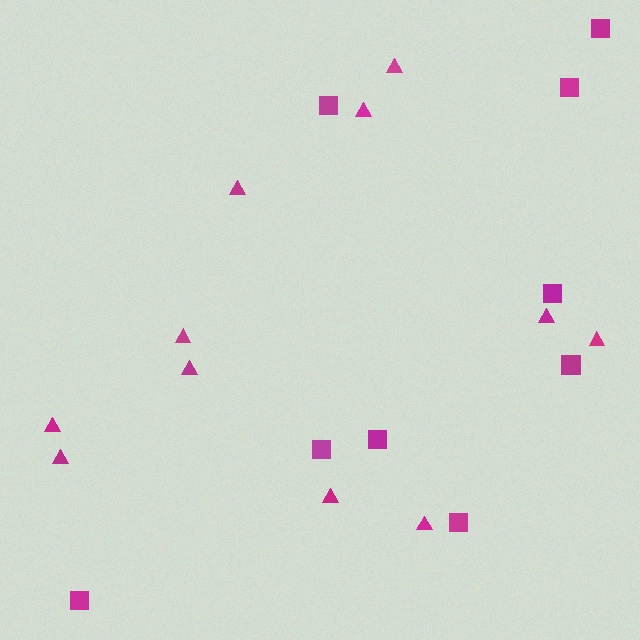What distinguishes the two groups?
There are 2 groups: one group of squares (9) and one group of triangles (11).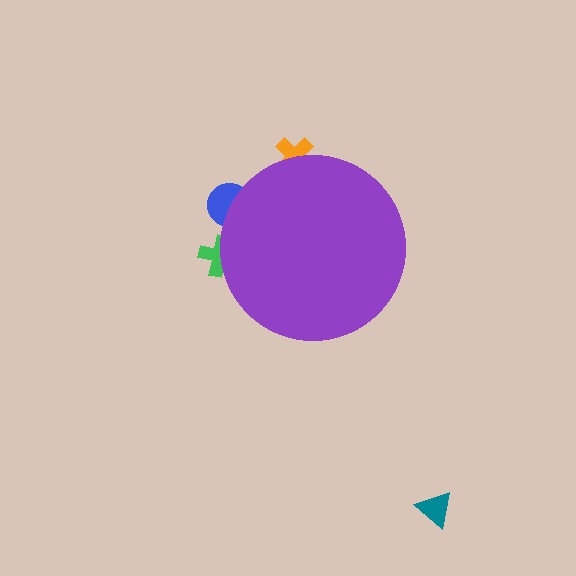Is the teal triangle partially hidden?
No, the teal triangle is fully visible.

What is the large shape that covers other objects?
A purple circle.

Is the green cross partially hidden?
Yes, the green cross is partially hidden behind the purple circle.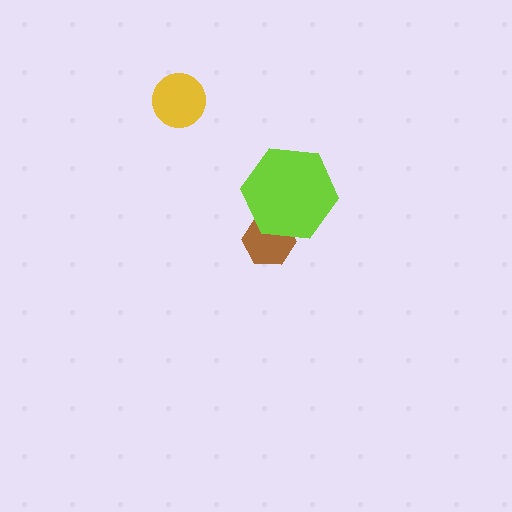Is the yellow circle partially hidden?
No, no other shape covers it.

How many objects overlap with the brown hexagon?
1 object overlaps with the brown hexagon.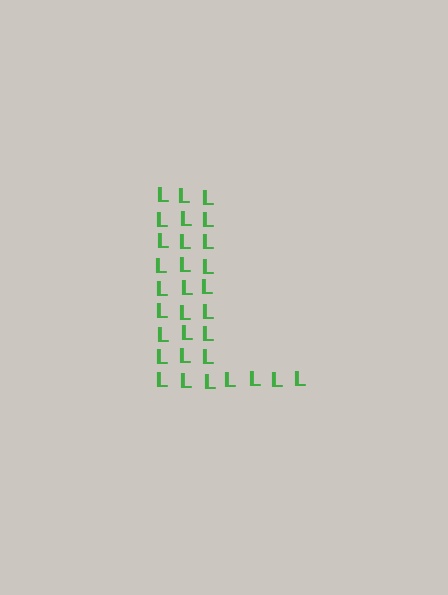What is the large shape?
The large shape is the letter L.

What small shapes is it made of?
It is made of small letter L's.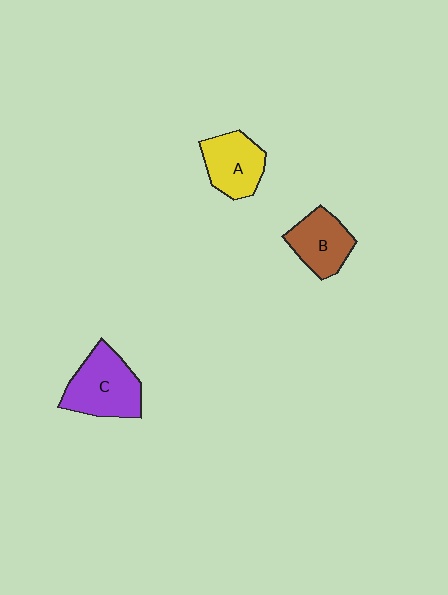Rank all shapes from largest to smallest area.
From largest to smallest: C (purple), A (yellow), B (brown).